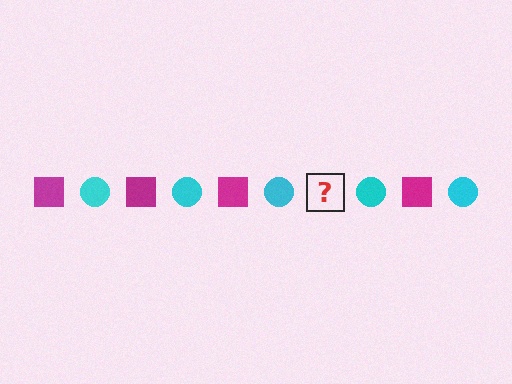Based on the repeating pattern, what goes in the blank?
The blank should be a magenta square.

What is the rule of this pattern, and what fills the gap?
The rule is that the pattern alternates between magenta square and cyan circle. The gap should be filled with a magenta square.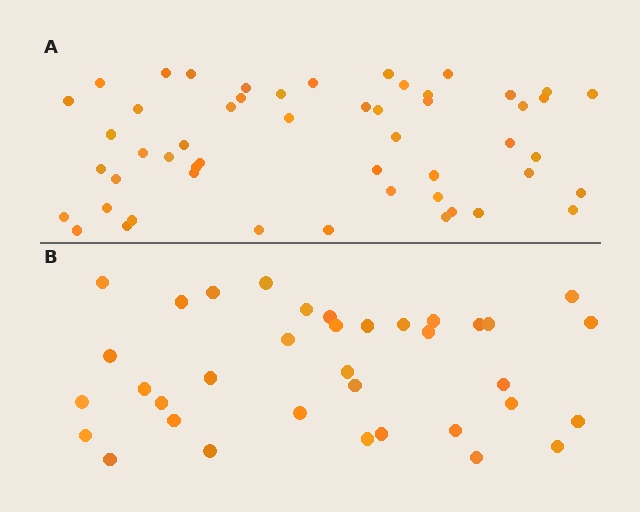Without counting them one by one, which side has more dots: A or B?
Region A (the top region) has more dots.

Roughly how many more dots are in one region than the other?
Region A has approximately 15 more dots than region B.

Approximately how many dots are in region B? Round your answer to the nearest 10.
About 40 dots. (The exact count is 36, which rounds to 40.)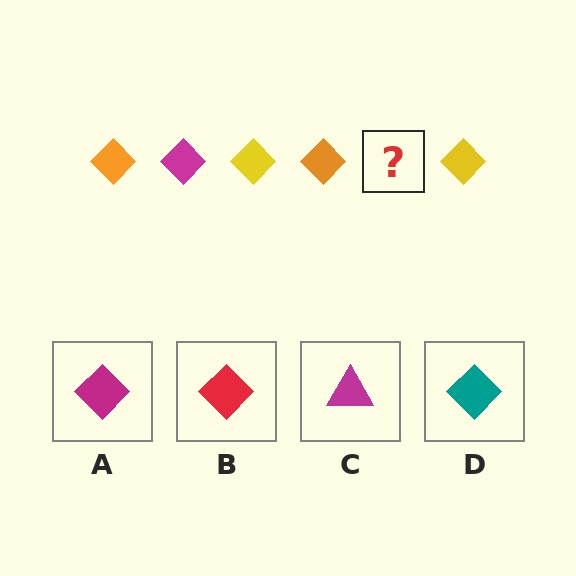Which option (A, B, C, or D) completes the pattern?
A.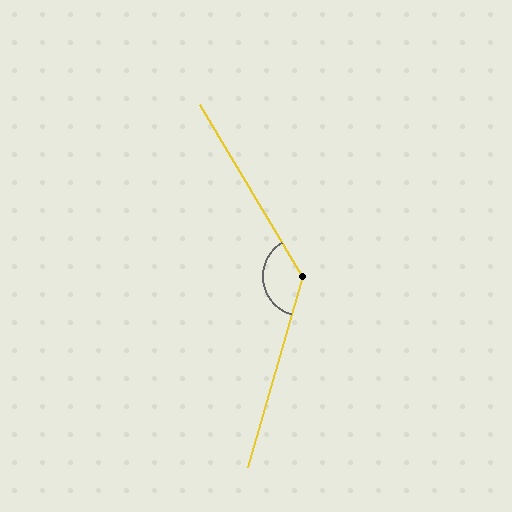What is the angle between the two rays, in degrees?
Approximately 133 degrees.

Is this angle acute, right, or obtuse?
It is obtuse.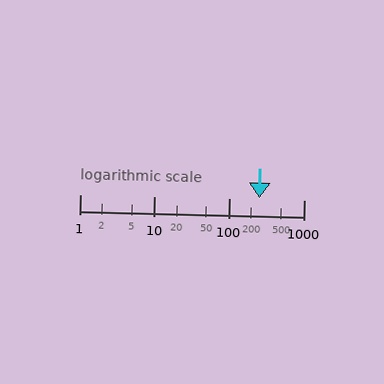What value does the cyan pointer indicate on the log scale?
The pointer indicates approximately 250.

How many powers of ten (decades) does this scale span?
The scale spans 3 decades, from 1 to 1000.